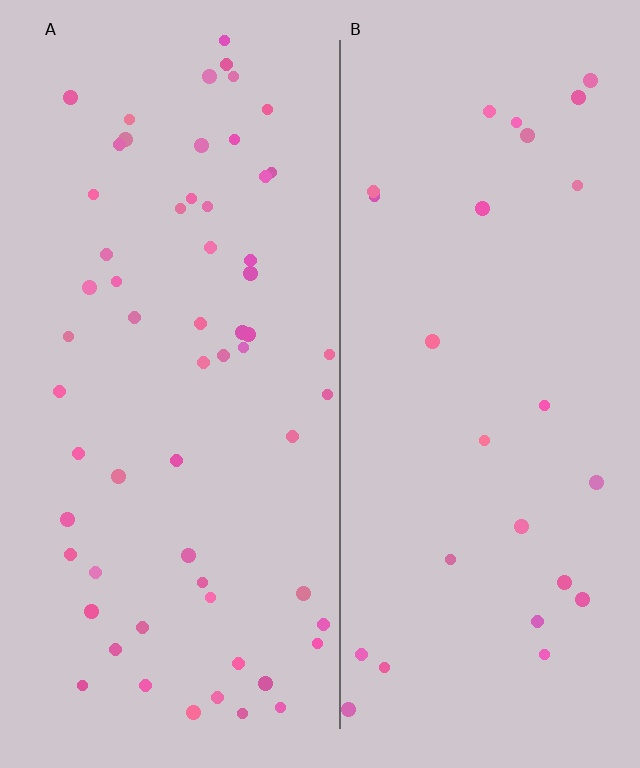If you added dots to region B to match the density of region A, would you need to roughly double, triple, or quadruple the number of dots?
Approximately double.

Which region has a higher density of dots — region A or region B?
A (the left).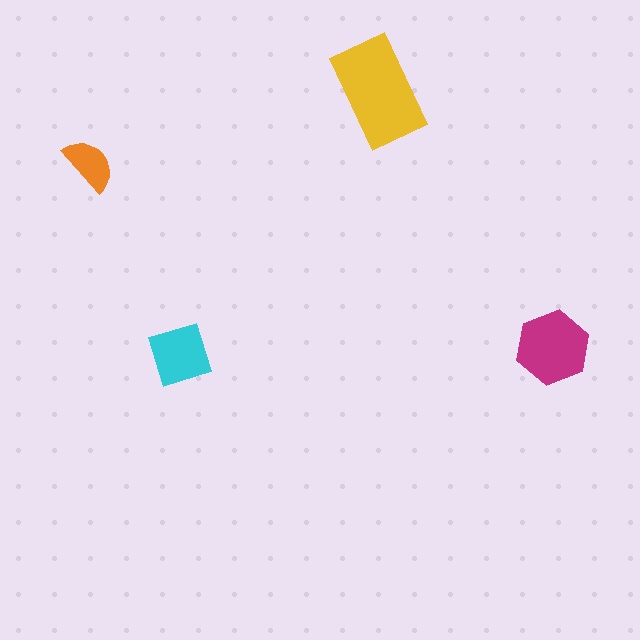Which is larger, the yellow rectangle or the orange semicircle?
The yellow rectangle.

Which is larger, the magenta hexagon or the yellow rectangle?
The yellow rectangle.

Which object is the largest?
The yellow rectangle.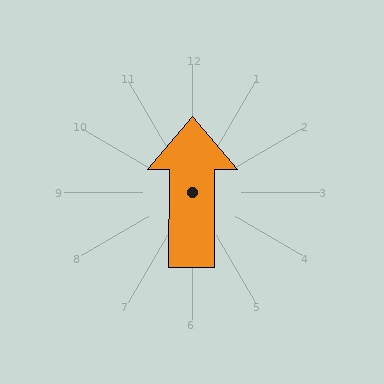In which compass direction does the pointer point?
North.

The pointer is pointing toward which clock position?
Roughly 12 o'clock.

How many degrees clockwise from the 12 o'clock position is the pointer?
Approximately 0 degrees.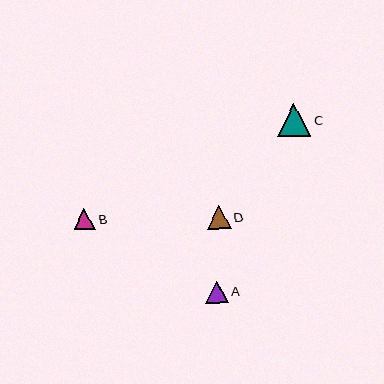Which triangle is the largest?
Triangle C is the largest with a size of approximately 33 pixels.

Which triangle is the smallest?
Triangle B is the smallest with a size of approximately 22 pixels.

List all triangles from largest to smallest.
From largest to smallest: C, D, A, B.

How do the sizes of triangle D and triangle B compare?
Triangle D and triangle B are approximately the same size.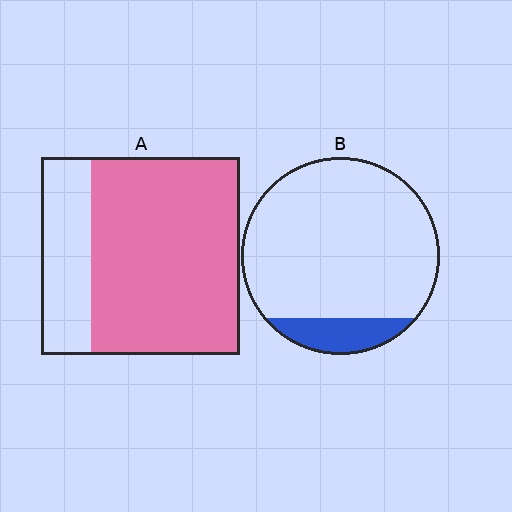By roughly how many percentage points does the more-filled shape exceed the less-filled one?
By roughly 60 percentage points (A over B).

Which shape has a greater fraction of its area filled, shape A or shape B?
Shape A.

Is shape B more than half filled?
No.